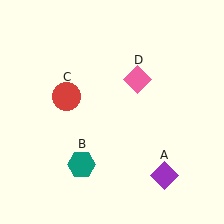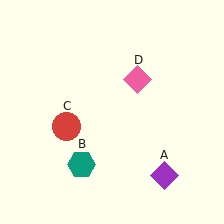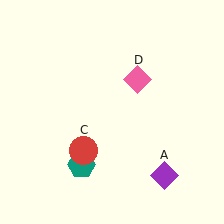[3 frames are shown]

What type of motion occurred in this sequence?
The red circle (object C) rotated counterclockwise around the center of the scene.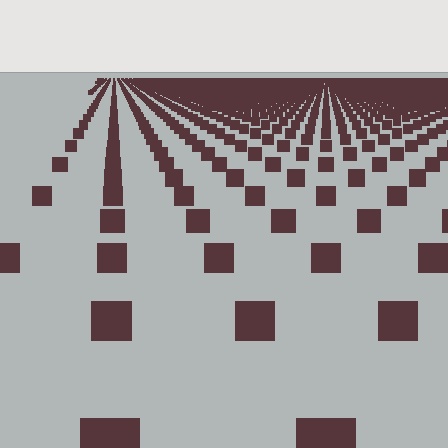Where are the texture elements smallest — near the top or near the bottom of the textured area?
Near the top.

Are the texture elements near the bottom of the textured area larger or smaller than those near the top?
Larger. Near the bottom, elements are closer to the viewer and appear at a bigger on-screen size.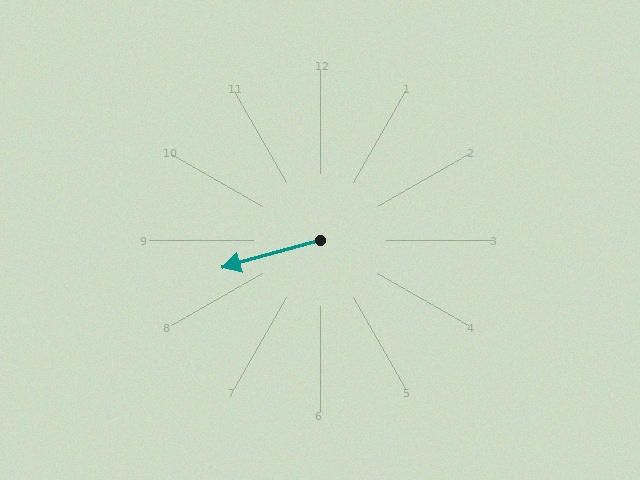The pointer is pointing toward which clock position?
Roughly 8 o'clock.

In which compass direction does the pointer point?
West.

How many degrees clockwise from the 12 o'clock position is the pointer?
Approximately 255 degrees.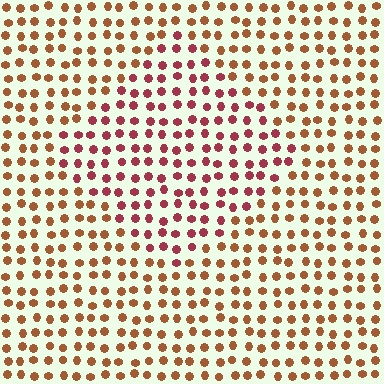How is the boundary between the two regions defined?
The boundary is defined purely by a slight shift in hue (about 35 degrees). Spacing, size, and orientation are identical on both sides.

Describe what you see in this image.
The image is filled with small brown elements in a uniform arrangement. A diamond-shaped region is visible where the elements are tinted to a slightly different hue, forming a subtle color boundary.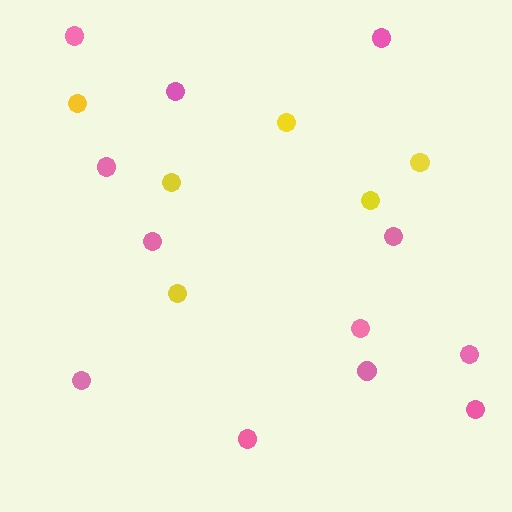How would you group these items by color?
There are 2 groups: one group of yellow circles (6) and one group of pink circles (12).